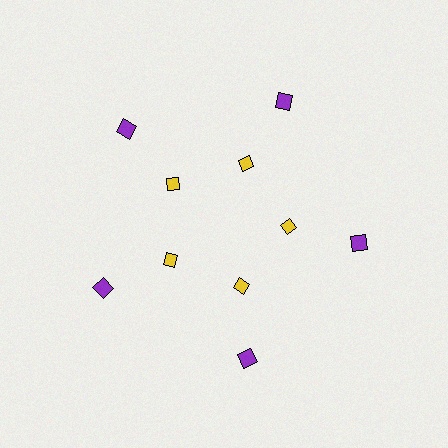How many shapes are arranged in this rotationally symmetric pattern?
There are 10 shapes, arranged in 5 groups of 2.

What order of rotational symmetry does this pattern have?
This pattern has 5-fold rotational symmetry.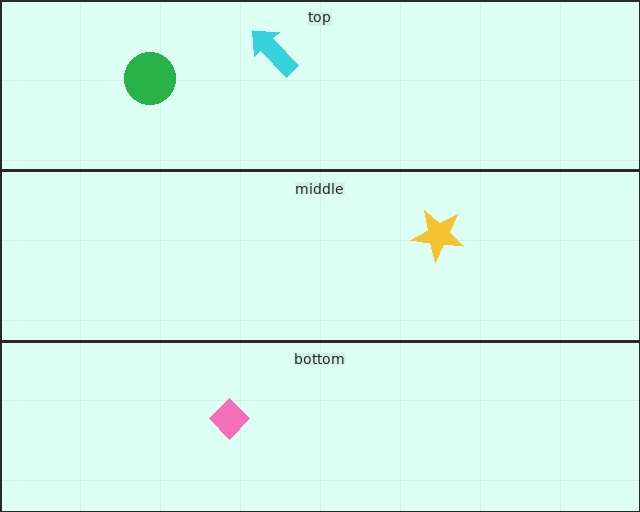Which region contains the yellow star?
The middle region.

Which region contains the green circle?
The top region.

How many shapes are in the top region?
2.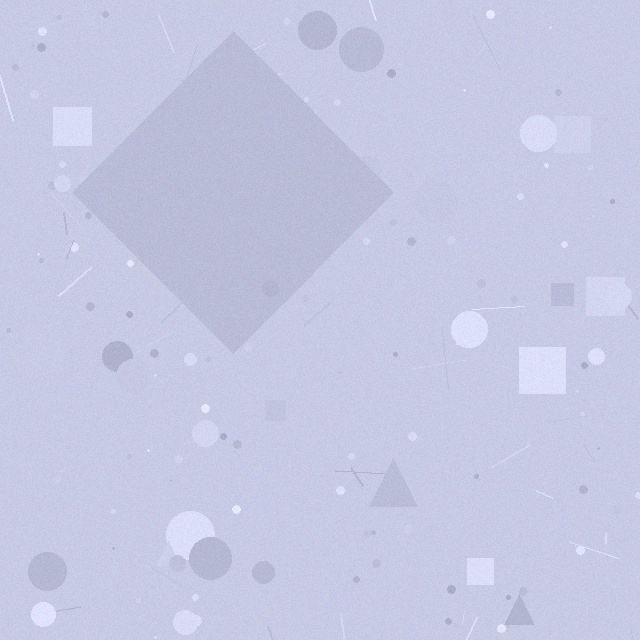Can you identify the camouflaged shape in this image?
The camouflaged shape is a diamond.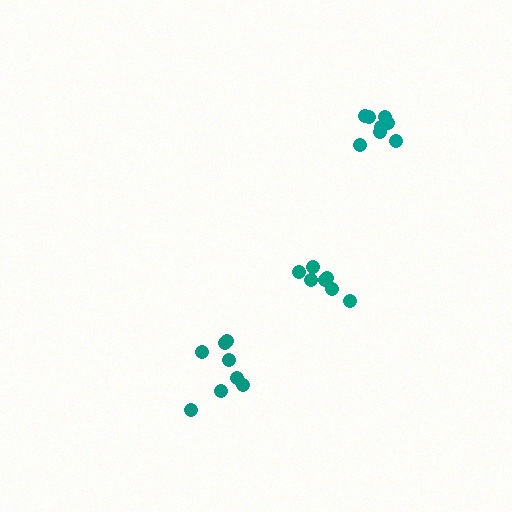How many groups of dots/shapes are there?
There are 3 groups.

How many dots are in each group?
Group 1: 8 dots, Group 2: 7 dots, Group 3: 8 dots (23 total).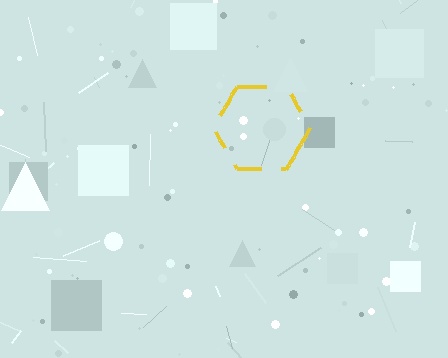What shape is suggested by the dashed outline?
The dashed outline suggests a hexagon.